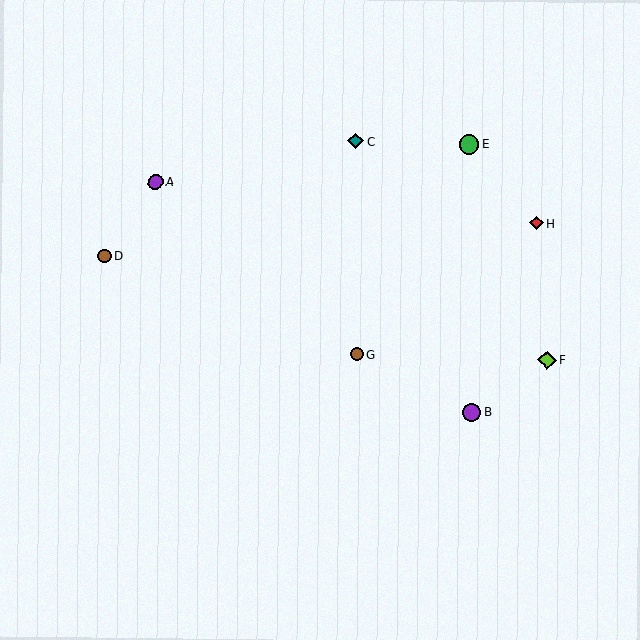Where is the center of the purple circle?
The center of the purple circle is at (155, 183).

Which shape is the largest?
The green circle (labeled E) is the largest.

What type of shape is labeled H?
Shape H is a red diamond.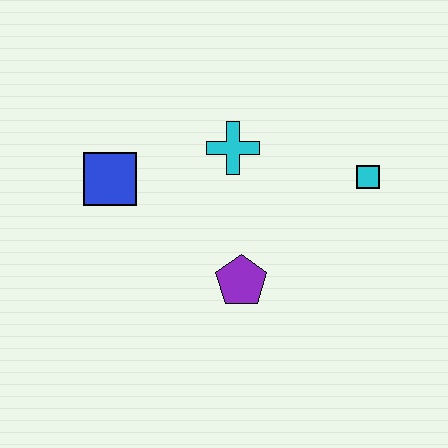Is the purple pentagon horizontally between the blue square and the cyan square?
Yes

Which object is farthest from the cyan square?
The blue square is farthest from the cyan square.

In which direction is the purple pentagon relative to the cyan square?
The purple pentagon is to the left of the cyan square.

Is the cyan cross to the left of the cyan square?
Yes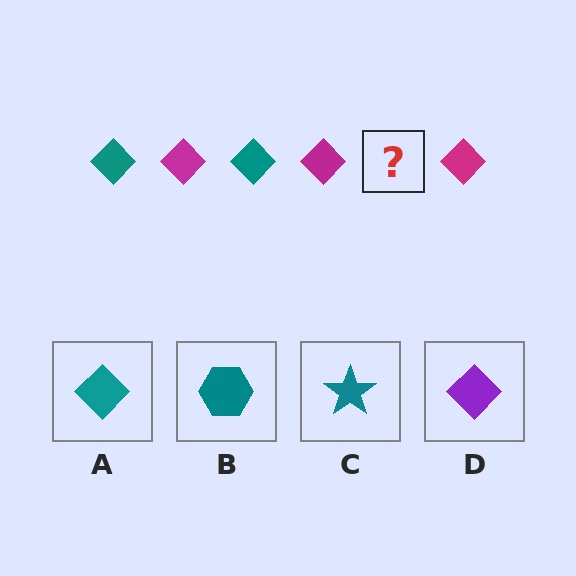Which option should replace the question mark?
Option A.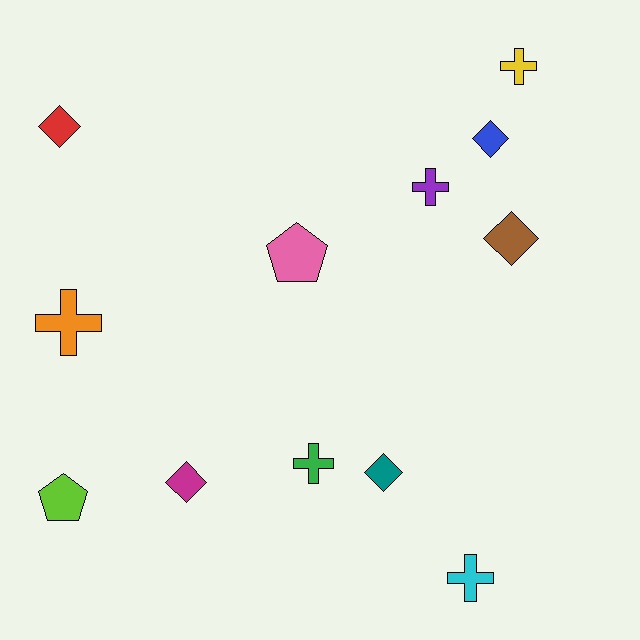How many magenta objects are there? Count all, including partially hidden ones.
There is 1 magenta object.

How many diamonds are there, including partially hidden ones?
There are 5 diamonds.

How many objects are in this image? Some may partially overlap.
There are 12 objects.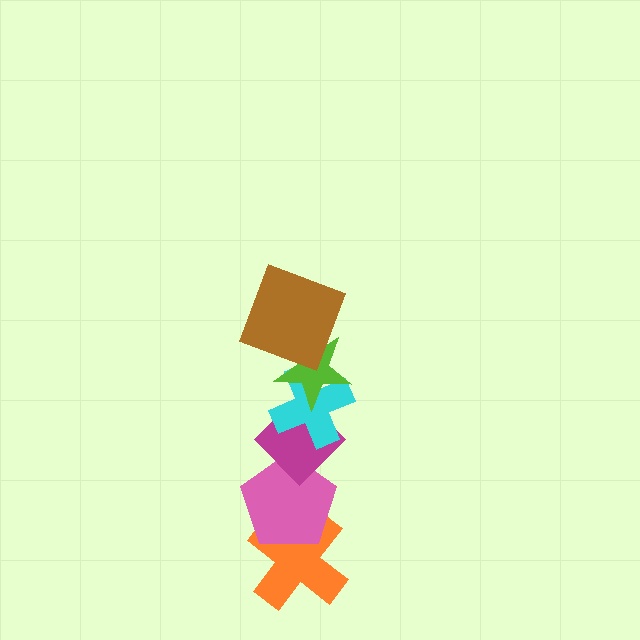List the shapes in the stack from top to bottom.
From top to bottom: the brown square, the lime star, the cyan cross, the magenta diamond, the pink pentagon, the orange cross.